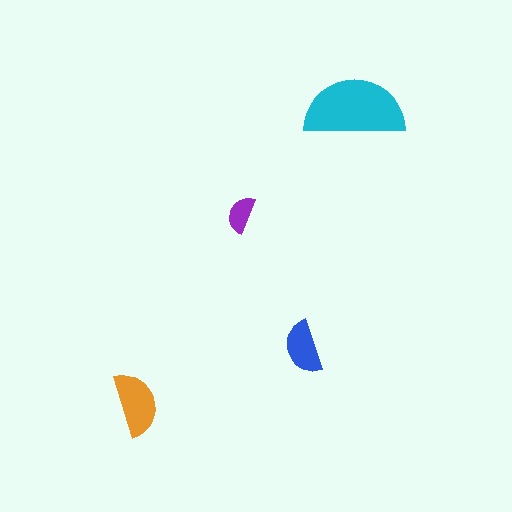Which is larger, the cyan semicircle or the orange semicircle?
The cyan one.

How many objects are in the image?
There are 4 objects in the image.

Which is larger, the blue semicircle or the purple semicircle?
The blue one.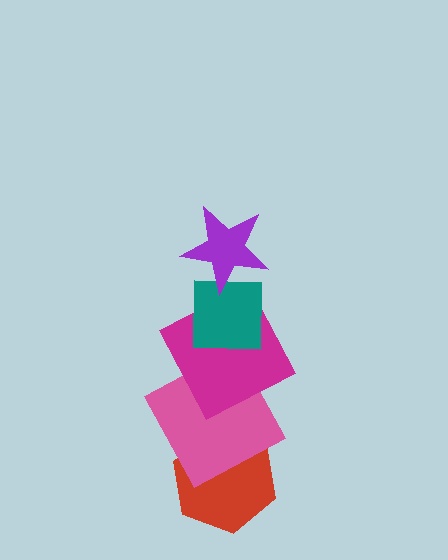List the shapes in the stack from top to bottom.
From top to bottom: the purple star, the teal square, the magenta square, the pink square, the red hexagon.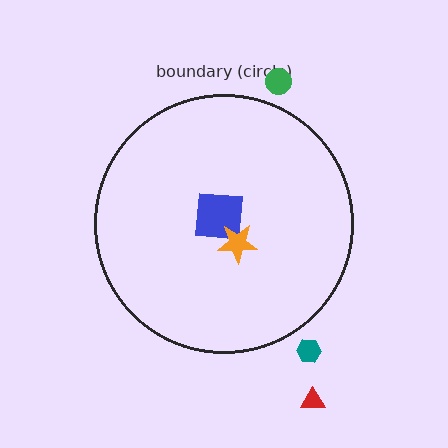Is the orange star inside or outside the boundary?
Inside.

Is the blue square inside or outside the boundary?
Inside.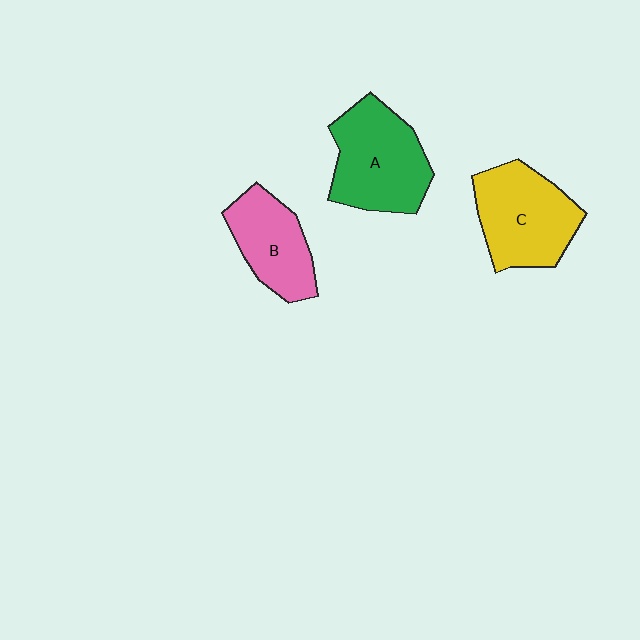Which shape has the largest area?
Shape A (green).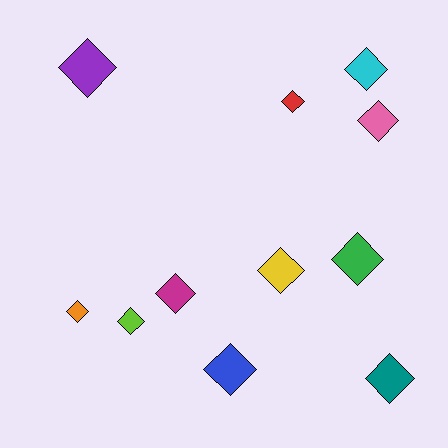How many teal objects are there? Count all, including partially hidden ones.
There is 1 teal object.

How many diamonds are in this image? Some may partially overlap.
There are 11 diamonds.